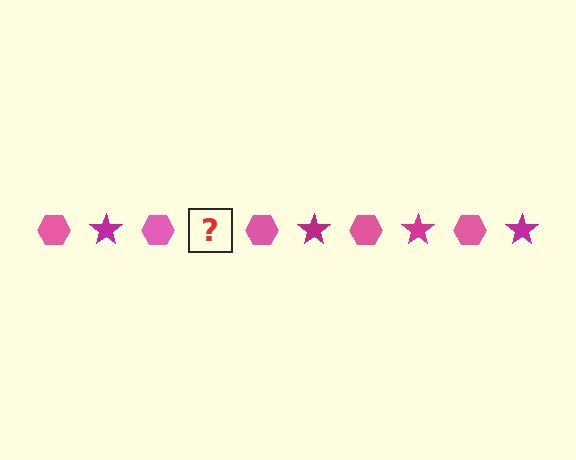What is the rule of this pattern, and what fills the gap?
The rule is that the pattern alternates between pink hexagon and magenta star. The gap should be filled with a magenta star.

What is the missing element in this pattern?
The missing element is a magenta star.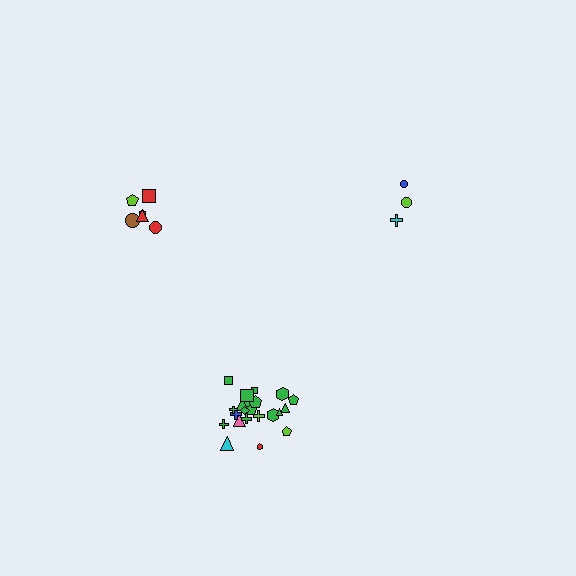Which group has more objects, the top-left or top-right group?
The top-left group.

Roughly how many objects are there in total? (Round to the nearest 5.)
Roughly 30 objects in total.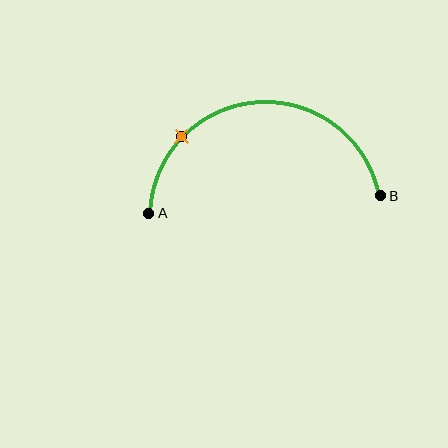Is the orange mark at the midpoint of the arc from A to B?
No. The orange mark lies on the arc but is closer to endpoint A. The arc midpoint would be at the point on the curve equidistant along the arc from both A and B.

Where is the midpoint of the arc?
The arc midpoint is the point on the curve farthest from the straight line joining A and B. It sits above that line.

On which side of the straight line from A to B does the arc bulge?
The arc bulges above the straight line connecting A and B.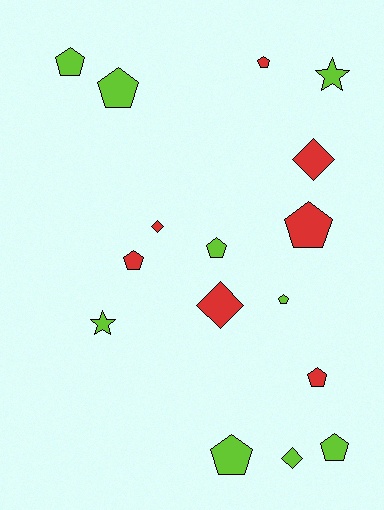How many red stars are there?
There are no red stars.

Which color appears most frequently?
Lime, with 9 objects.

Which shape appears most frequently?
Pentagon, with 10 objects.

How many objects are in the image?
There are 16 objects.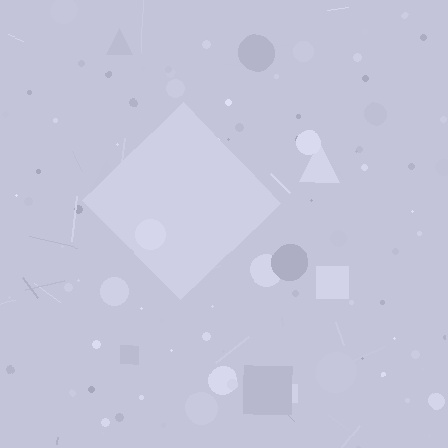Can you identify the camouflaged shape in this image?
The camouflaged shape is a diamond.